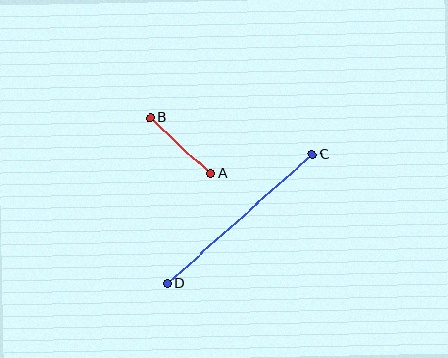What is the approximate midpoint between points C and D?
The midpoint is at approximately (240, 219) pixels.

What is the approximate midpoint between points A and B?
The midpoint is at approximately (180, 146) pixels.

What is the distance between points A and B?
The distance is approximately 82 pixels.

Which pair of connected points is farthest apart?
Points C and D are farthest apart.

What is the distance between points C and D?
The distance is approximately 194 pixels.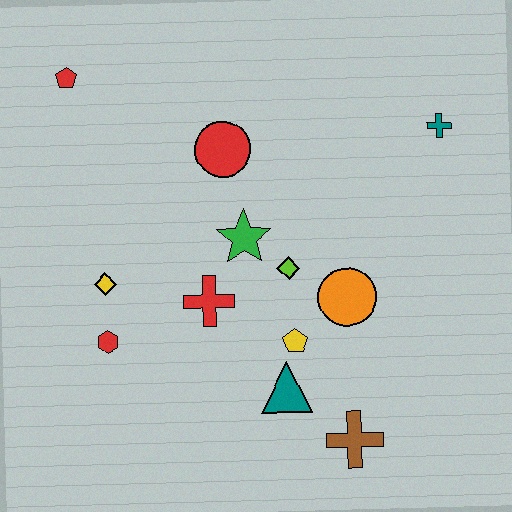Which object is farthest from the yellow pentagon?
The red pentagon is farthest from the yellow pentagon.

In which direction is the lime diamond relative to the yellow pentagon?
The lime diamond is above the yellow pentagon.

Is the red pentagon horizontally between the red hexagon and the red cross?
No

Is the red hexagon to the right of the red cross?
No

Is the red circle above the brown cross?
Yes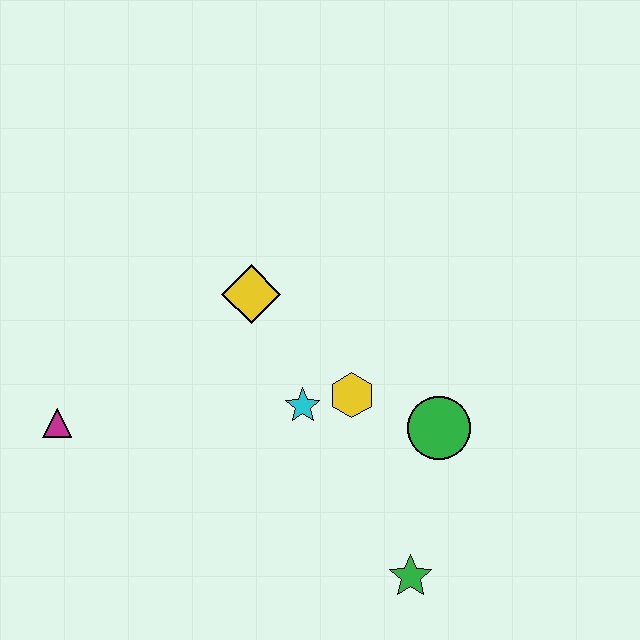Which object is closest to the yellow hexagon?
The cyan star is closest to the yellow hexagon.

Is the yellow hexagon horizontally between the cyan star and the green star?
Yes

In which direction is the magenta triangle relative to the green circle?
The magenta triangle is to the left of the green circle.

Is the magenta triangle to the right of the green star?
No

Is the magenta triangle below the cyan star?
Yes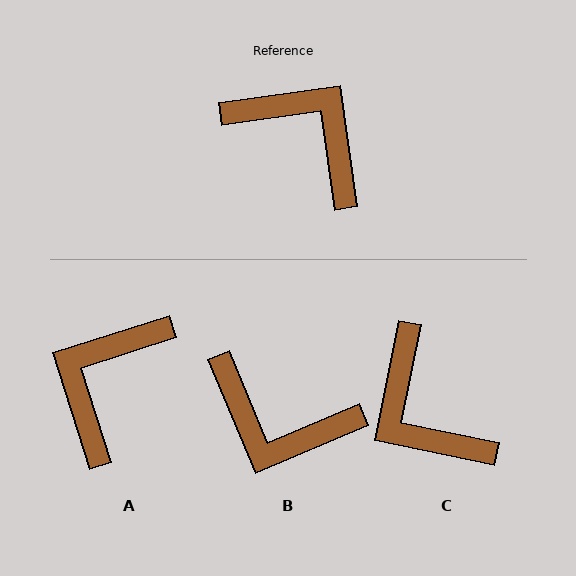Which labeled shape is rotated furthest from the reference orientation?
B, about 165 degrees away.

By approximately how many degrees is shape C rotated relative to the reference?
Approximately 160 degrees counter-clockwise.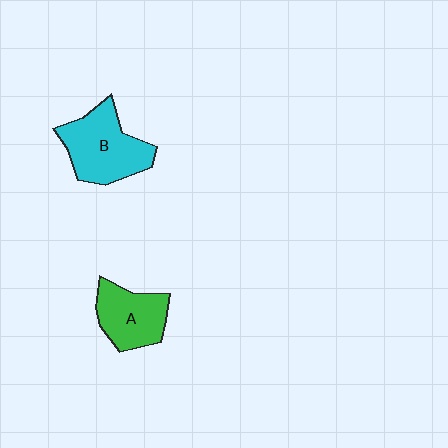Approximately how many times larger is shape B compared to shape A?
Approximately 1.3 times.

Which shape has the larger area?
Shape B (cyan).